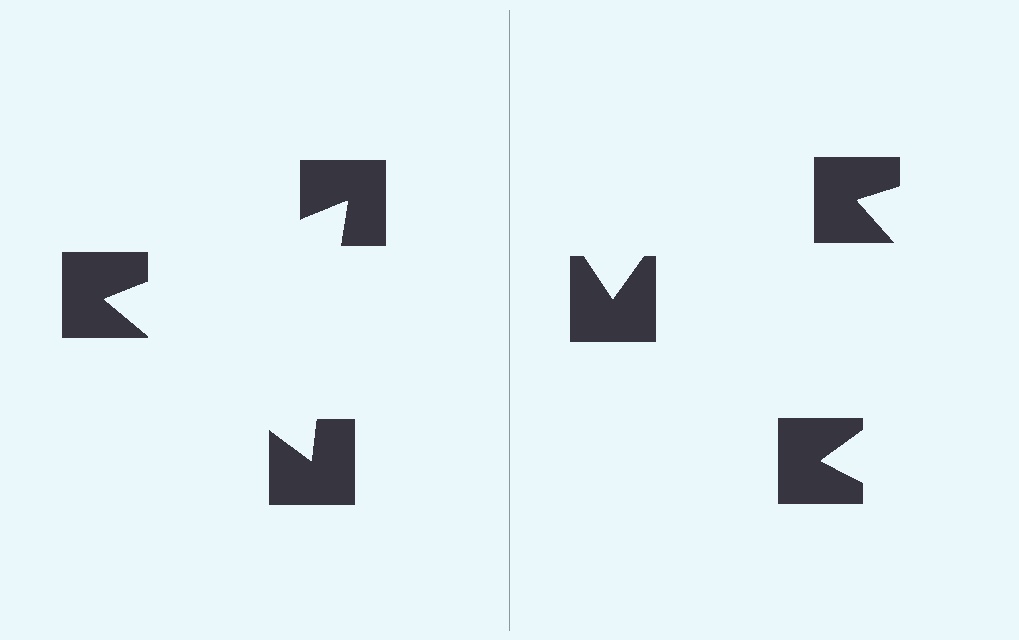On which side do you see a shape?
An illusory triangle appears on the left side. On the right side the wedge cuts are rotated, so no coherent shape forms.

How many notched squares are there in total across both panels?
6 — 3 on each side.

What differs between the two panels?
The notched squares are positioned identically on both sides; only the wedge orientations differ. On the left they align to a triangle; on the right they are misaligned.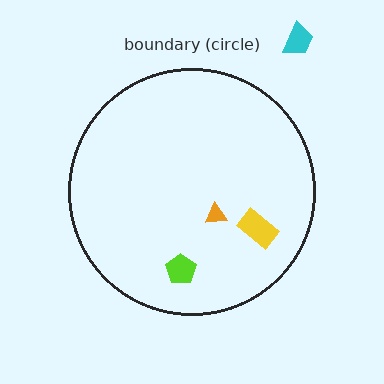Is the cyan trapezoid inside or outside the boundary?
Outside.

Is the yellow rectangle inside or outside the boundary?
Inside.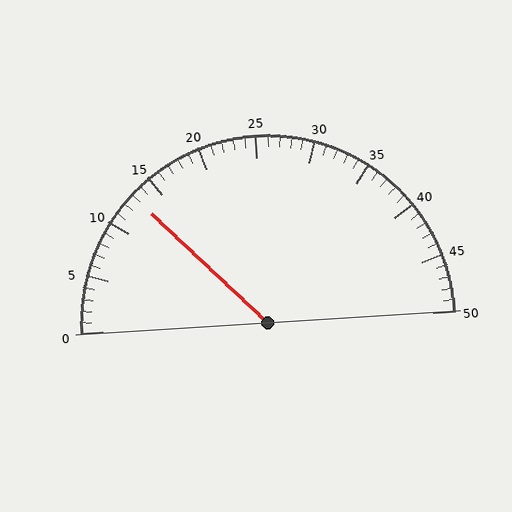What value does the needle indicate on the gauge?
The needle indicates approximately 13.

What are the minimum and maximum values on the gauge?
The gauge ranges from 0 to 50.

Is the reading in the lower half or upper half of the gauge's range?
The reading is in the lower half of the range (0 to 50).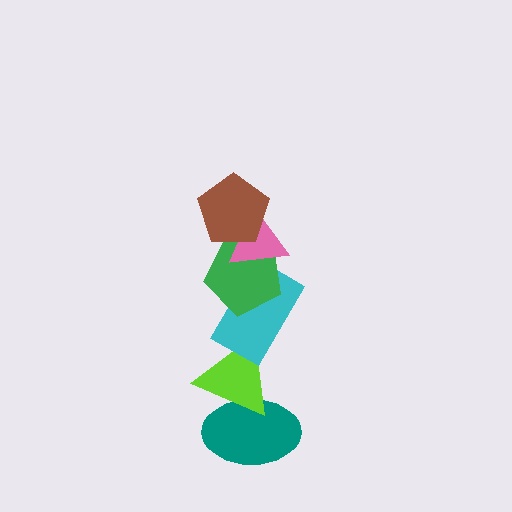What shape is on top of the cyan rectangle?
The green pentagon is on top of the cyan rectangle.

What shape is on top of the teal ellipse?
The lime triangle is on top of the teal ellipse.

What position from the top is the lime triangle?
The lime triangle is 5th from the top.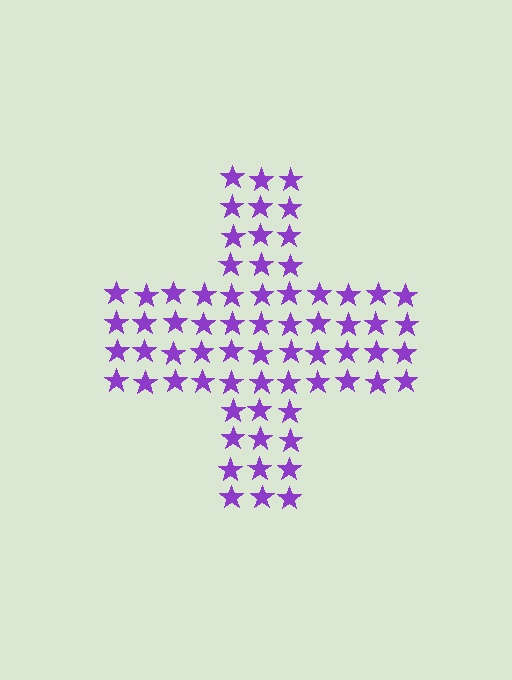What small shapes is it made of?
It is made of small stars.